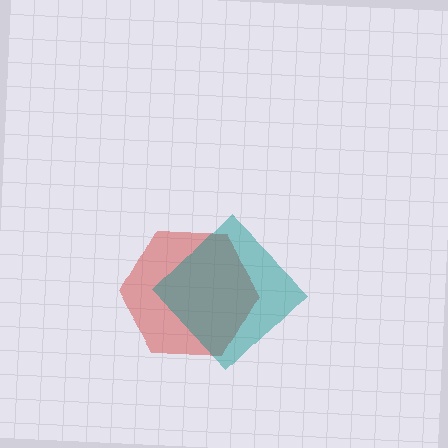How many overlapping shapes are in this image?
There are 2 overlapping shapes in the image.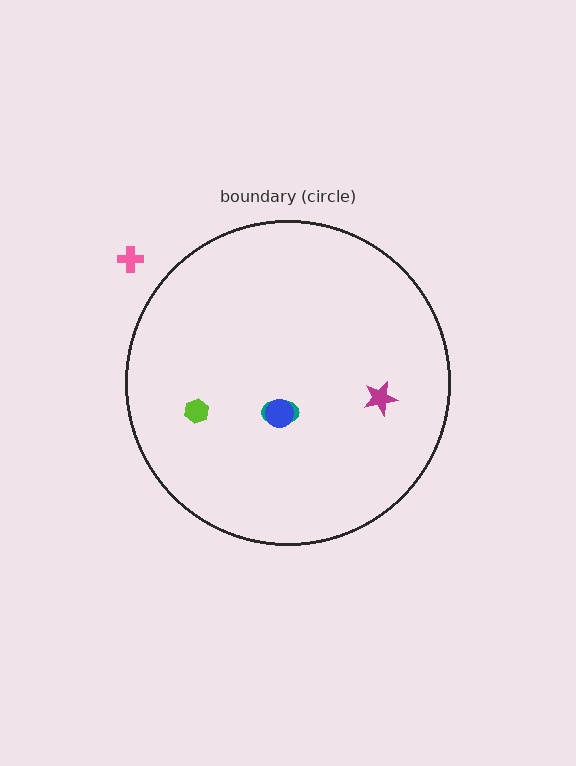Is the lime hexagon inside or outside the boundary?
Inside.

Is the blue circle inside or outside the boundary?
Inside.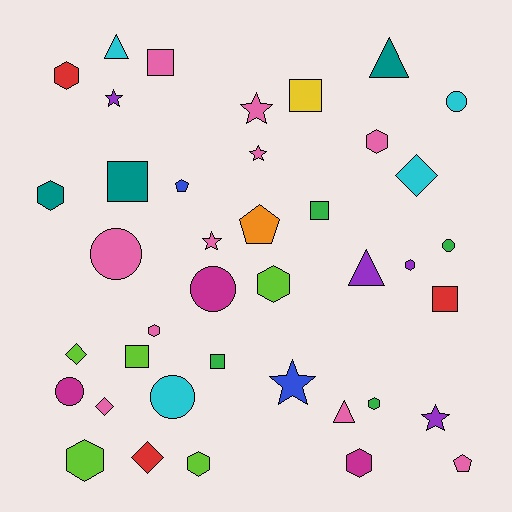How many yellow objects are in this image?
There is 1 yellow object.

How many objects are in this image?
There are 40 objects.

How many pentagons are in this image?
There are 3 pentagons.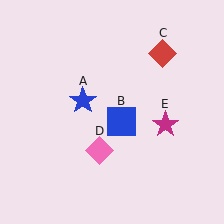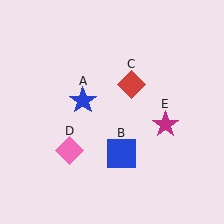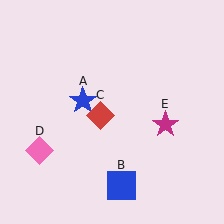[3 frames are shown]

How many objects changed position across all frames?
3 objects changed position: blue square (object B), red diamond (object C), pink diamond (object D).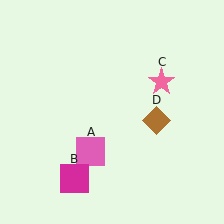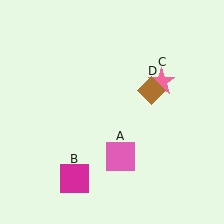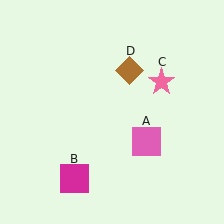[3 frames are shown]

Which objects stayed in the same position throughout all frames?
Magenta square (object B) and pink star (object C) remained stationary.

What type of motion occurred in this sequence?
The pink square (object A), brown diamond (object D) rotated counterclockwise around the center of the scene.